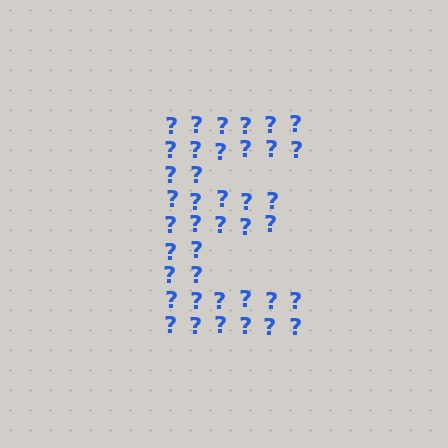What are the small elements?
The small elements are question marks.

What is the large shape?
The large shape is the letter E.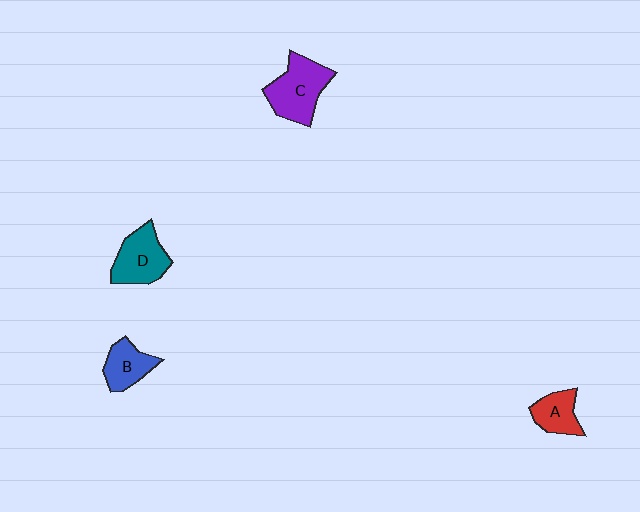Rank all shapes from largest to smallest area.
From largest to smallest: C (purple), D (teal), B (blue), A (red).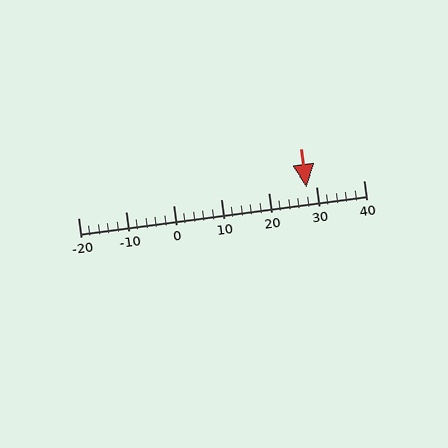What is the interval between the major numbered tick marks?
The major tick marks are spaced 10 units apart.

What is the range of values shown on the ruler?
The ruler shows values from -20 to 40.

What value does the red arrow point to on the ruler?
The red arrow points to approximately 28.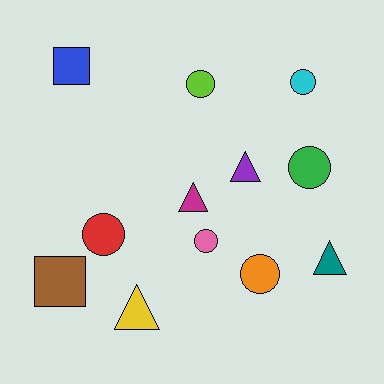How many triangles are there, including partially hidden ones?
There are 4 triangles.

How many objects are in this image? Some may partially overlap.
There are 12 objects.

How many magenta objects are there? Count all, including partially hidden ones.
There is 1 magenta object.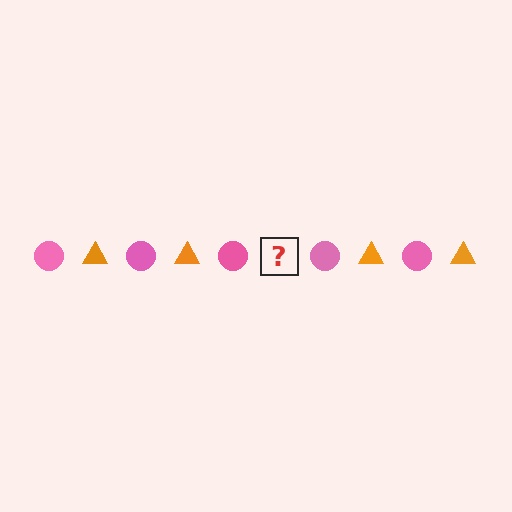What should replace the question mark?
The question mark should be replaced with an orange triangle.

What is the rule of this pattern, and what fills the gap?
The rule is that the pattern alternates between pink circle and orange triangle. The gap should be filled with an orange triangle.